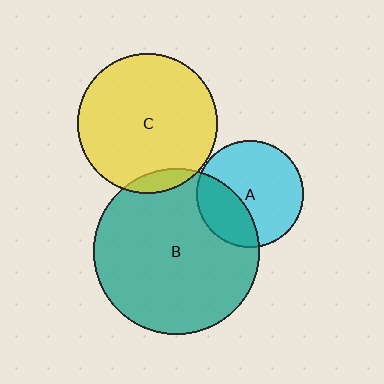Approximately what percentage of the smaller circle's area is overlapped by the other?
Approximately 5%.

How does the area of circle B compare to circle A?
Approximately 2.4 times.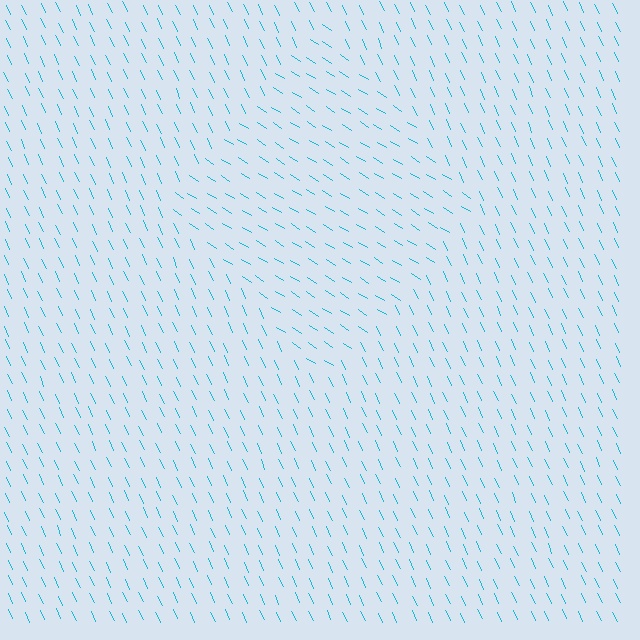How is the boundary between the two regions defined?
The boundary is defined purely by a change in line orientation (approximately 33 degrees difference). All lines are the same color and thickness.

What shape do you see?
I see a diamond.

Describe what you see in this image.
The image is filled with small cyan line segments. A diamond region in the image has lines oriented differently from the surrounding lines, creating a visible texture boundary.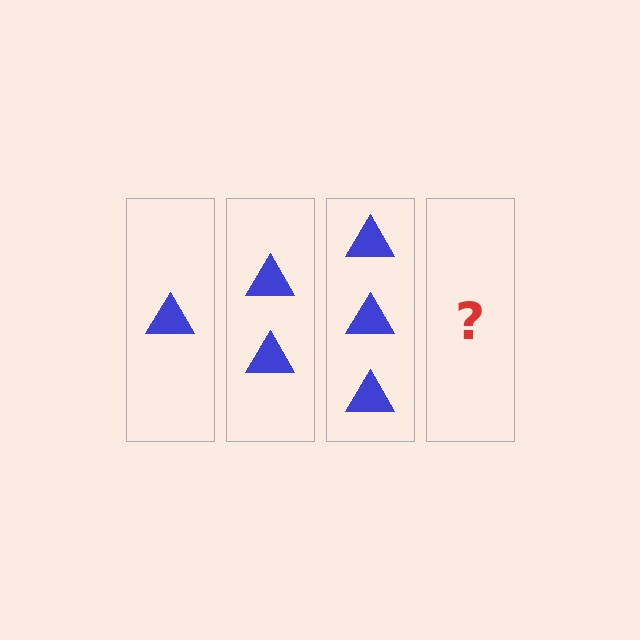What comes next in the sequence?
The next element should be 4 triangles.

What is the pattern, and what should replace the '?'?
The pattern is that each step adds one more triangle. The '?' should be 4 triangles.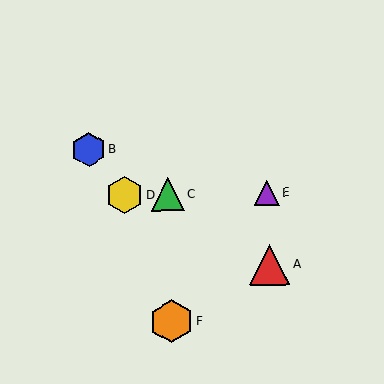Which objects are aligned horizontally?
Objects C, D, E are aligned horizontally.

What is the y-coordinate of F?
Object F is at y≈321.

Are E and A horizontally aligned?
No, E is at y≈193 and A is at y≈265.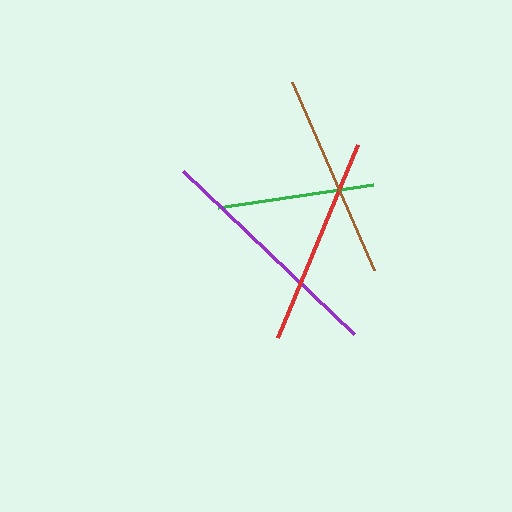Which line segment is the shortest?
The green line is the shortest at approximately 157 pixels.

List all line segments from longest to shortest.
From longest to shortest: purple, red, brown, green.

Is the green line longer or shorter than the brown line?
The brown line is longer than the green line.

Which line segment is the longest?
The purple line is the longest at approximately 236 pixels.